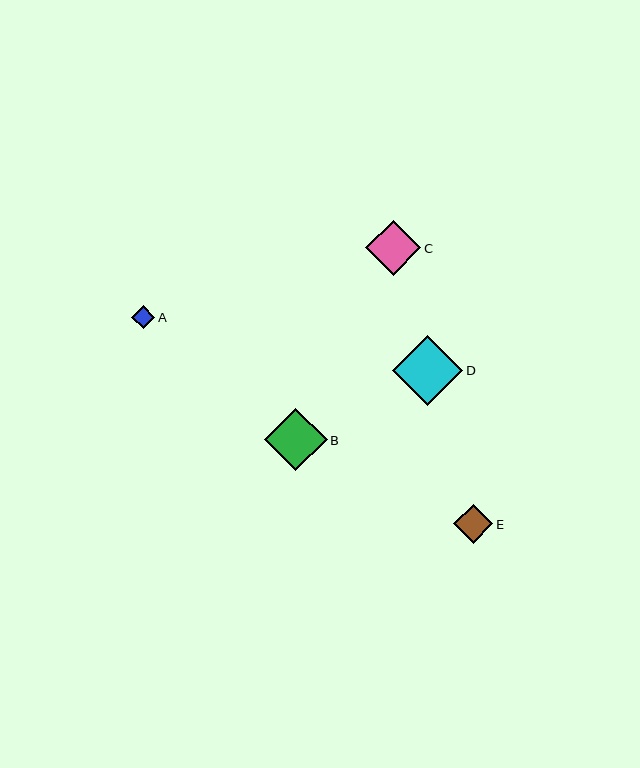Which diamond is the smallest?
Diamond A is the smallest with a size of approximately 23 pixels.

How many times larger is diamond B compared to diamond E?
Diamond B is approximately 1.6 times the size of diamond E.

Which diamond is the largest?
Diamond D is the largest with a size of approximately 70 pixels.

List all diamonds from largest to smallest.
From largest to smallest: D, B, C, E, A.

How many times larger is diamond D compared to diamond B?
Diamond D is approximately 1.1 times the size of diamond B.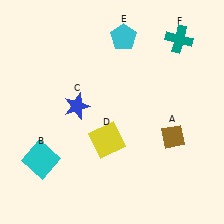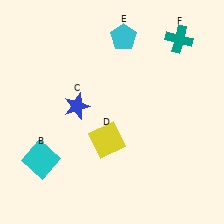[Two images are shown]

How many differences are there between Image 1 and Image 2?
There is 1 difference between the two images.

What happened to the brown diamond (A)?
The brown diamond (A) was removed in Image 2. It was in the bottom-right area of Image 1.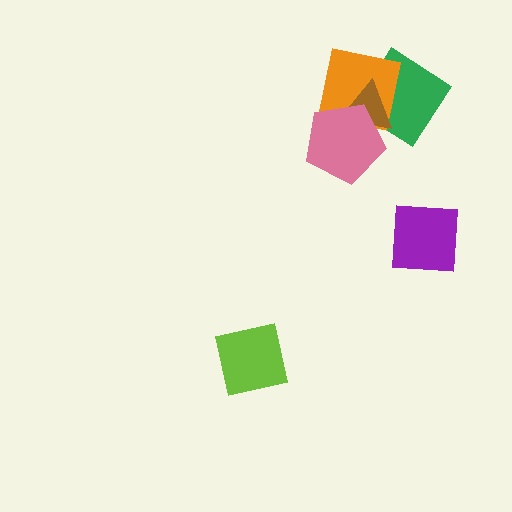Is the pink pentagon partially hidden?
No, no other shape covers it.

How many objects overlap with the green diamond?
2 objects overlap with the green diamond.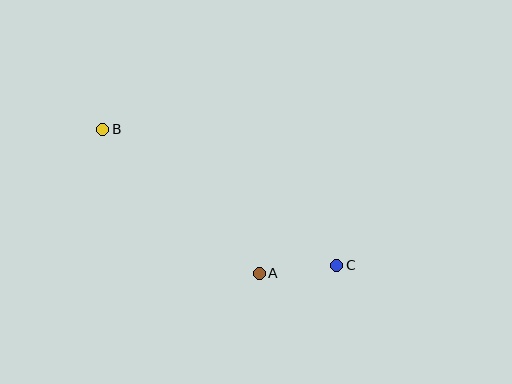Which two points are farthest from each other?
Points B and C are farthest from each other.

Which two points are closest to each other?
Points A and C are closest to each other.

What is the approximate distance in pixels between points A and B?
The distance between A and B is approximately 213 pixels.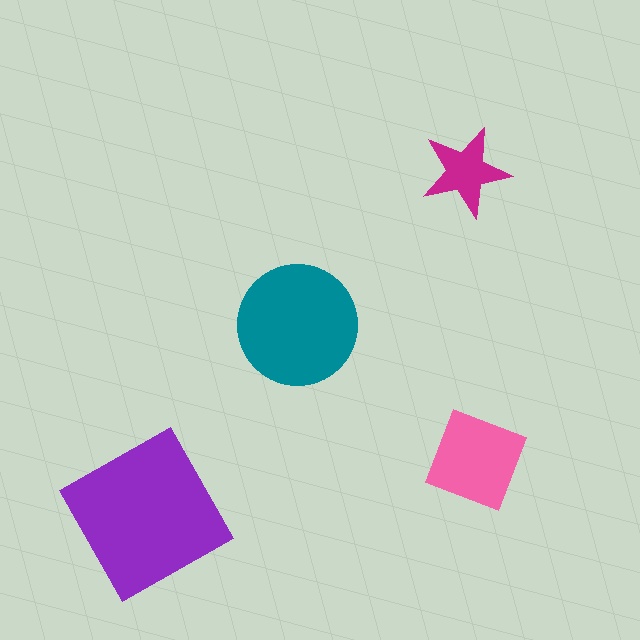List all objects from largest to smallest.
The purple square, the teal circle, the pink diamond, the magenta star.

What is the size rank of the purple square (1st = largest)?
1st.